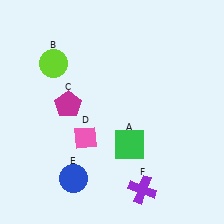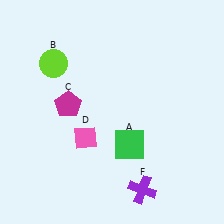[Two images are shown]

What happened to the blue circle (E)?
The blue circle (E) was removed in Image 2. It was in the bottom-left area of Image 1.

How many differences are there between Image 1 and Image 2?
There is 1 difference between the two images.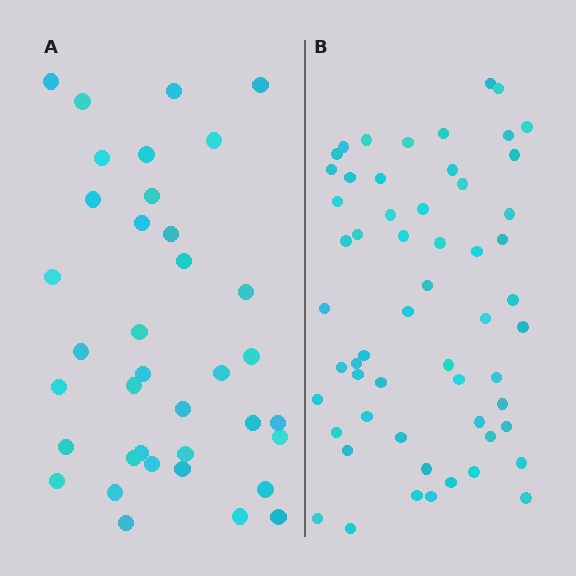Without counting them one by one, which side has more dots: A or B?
Region B (the right region) has more dots.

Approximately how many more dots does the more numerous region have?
Region B has approximately 20 more dots than region A.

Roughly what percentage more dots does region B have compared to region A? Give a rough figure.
About 55% more.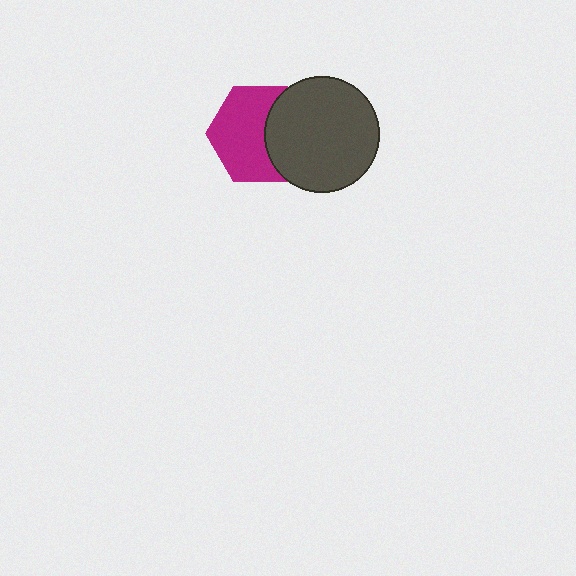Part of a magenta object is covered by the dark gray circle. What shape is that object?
It is a hexagon.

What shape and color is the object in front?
The object in front is a dark gray circle.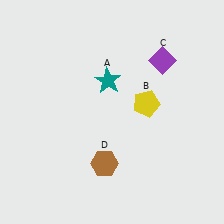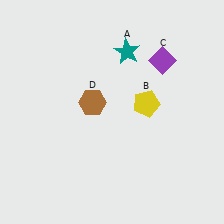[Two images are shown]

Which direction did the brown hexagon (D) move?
The brown hexagon (D) moved up.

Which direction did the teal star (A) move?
The teal star (A) moved up.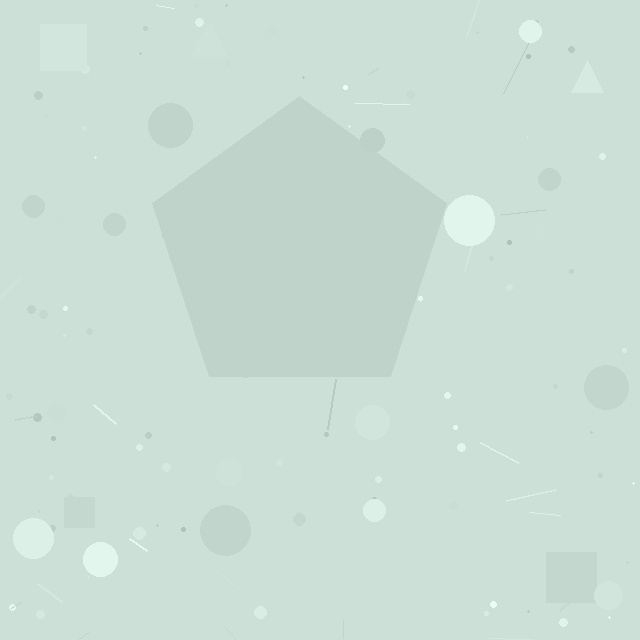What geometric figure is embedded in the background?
A pentagon is embedded in the background.